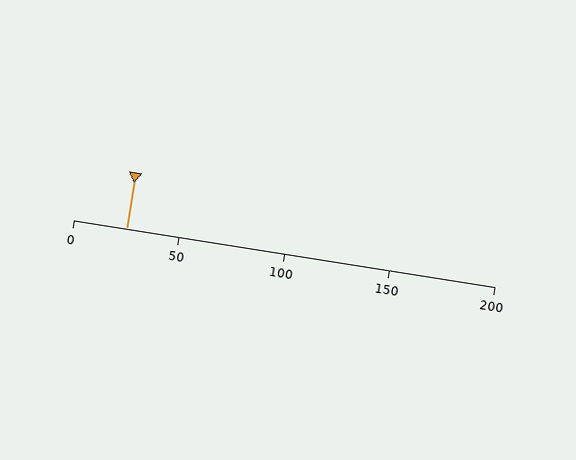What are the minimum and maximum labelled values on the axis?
The axis runs from 0 to 200.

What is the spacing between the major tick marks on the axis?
The major ticks are spaced 50 apart.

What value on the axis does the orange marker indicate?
The marker indicates approximately 25.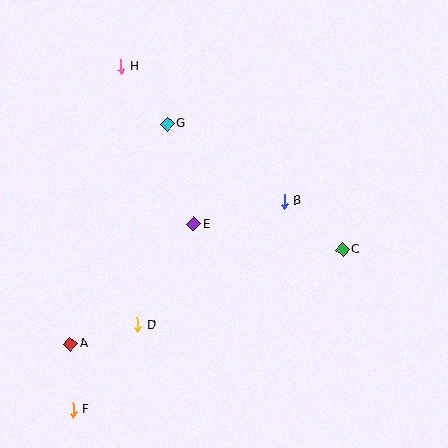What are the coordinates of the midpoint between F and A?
The midpoint between F and A is at (72, 377).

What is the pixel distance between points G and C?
The distance between G and C is 215 pixels.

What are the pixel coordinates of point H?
Point H is at (121, 67).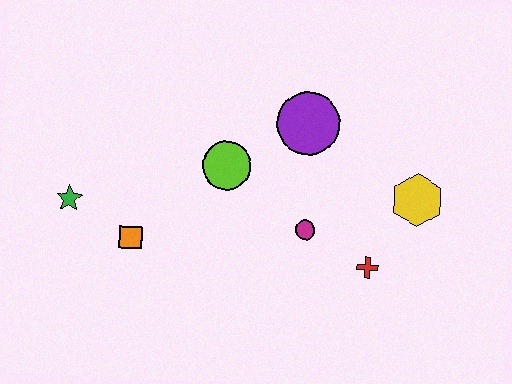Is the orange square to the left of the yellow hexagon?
Yes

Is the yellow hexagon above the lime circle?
No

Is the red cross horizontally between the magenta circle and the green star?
No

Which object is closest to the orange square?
The green star is closest to the orange square.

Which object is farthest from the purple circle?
The green star is farthest from the purple circle.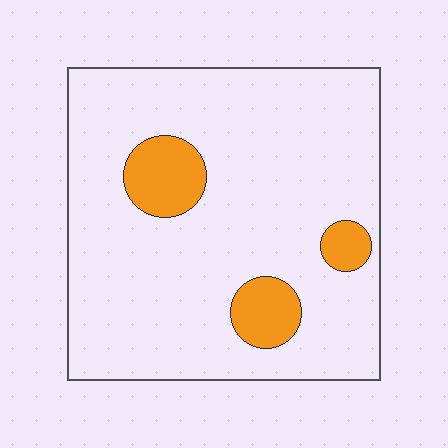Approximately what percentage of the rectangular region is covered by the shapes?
Approximately 10%.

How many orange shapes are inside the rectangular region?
3.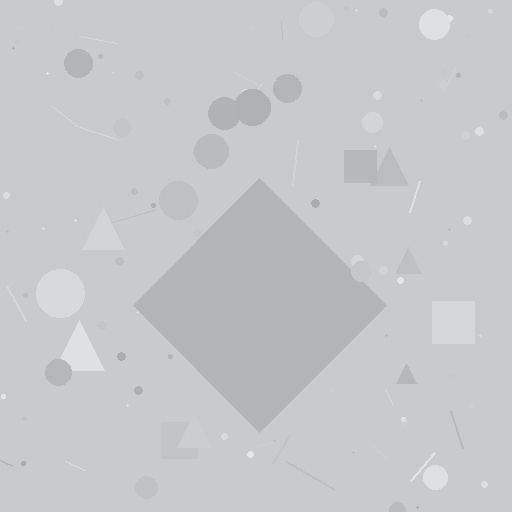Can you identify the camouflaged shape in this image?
The camouflaged shape is a diamond.